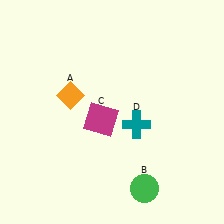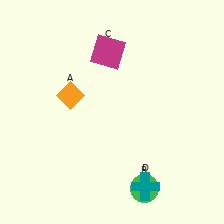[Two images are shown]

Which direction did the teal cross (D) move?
The teal cross (D) moved down.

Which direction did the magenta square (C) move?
The magenta square (C) moved up.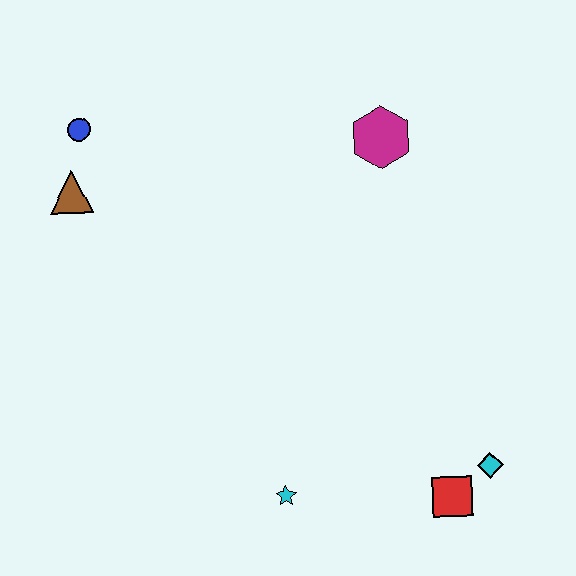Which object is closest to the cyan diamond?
The red square is closest to the cyan diamond.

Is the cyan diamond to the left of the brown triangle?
No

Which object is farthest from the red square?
The blue circle is farthest from the red square.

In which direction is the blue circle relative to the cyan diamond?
The blue circle is to the left of the cyan diamond.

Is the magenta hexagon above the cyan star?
Yes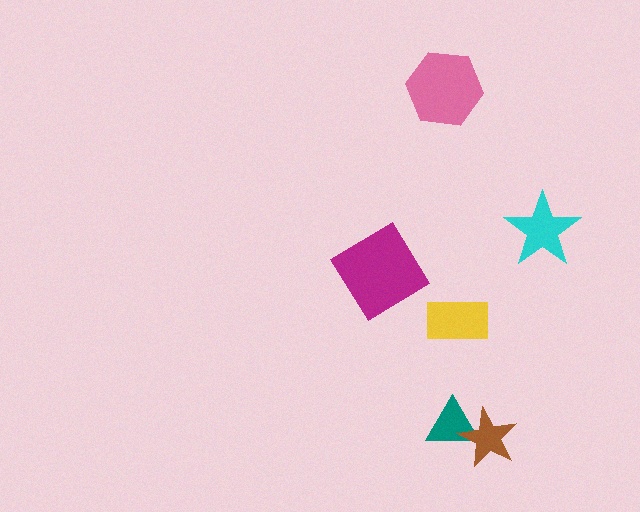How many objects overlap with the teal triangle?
1 object overlaps with the teal triangle.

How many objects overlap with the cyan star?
0 objects overlap with the cyan star.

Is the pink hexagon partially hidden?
No, no other shape covers it.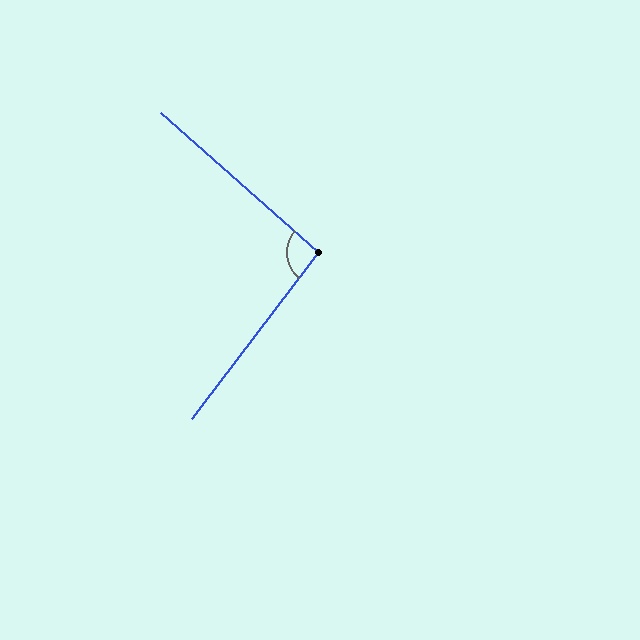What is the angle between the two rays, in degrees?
Approximately 94 degrees.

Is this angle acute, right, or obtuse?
It is approximately a right angle.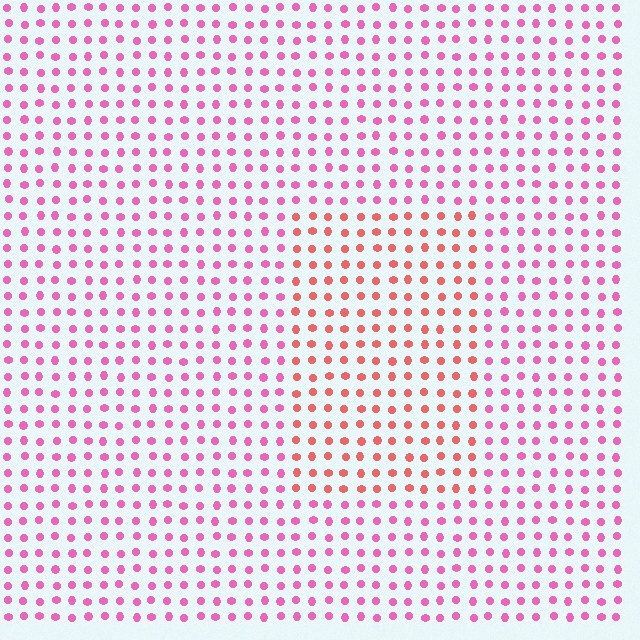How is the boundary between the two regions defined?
The boundary is defined purely by a slight shift in hue (about 36 degrees). Spacing, size, and orientation are identical on both sides.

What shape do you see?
I see a rectangle.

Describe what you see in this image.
The image is filled with small pink elements in a uniform arrangement. A rectangle-shaped region is visible where the elements are tinted to a slightly different hue, forming a subtle color boundary.